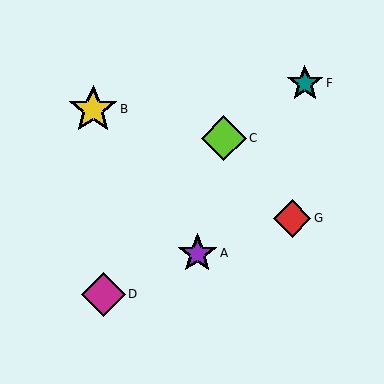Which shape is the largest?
The yellow star (labeled B) is the largest.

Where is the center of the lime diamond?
The center of the lime diamond is at (224, 138).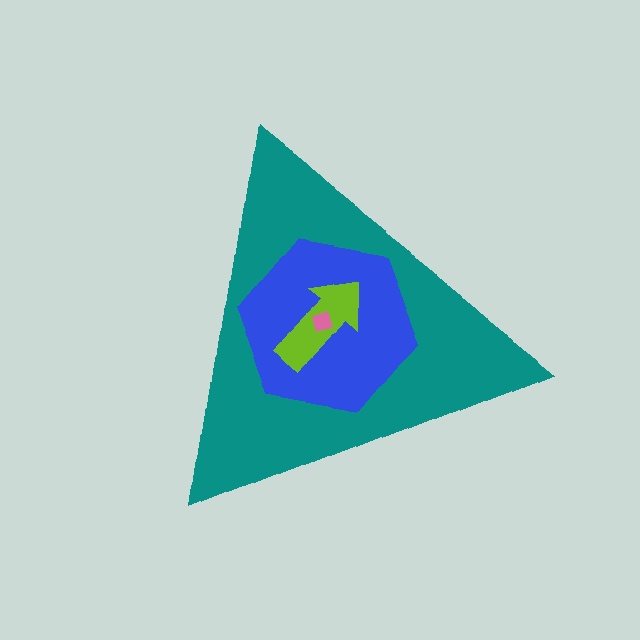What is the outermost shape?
The teal triangle.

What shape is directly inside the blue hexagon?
The lime arrow.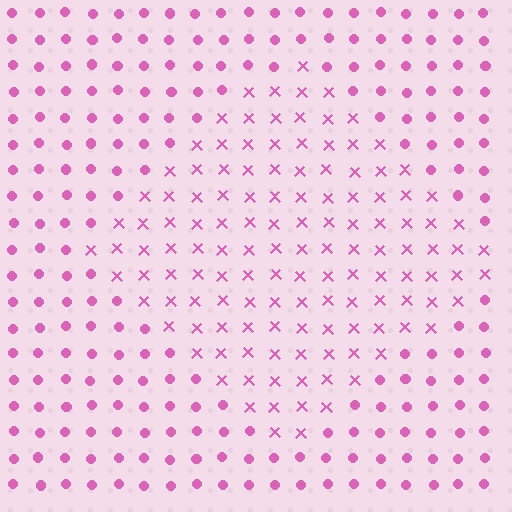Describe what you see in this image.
The image is filled with small pink elements arranged in a uniform grid. A diamond-shaped region contains X marks, while the surrounding area contains circles. The boundary is defined purely by the change in element shape.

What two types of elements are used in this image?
The image uses X marks inside the diamond region and circles outside it.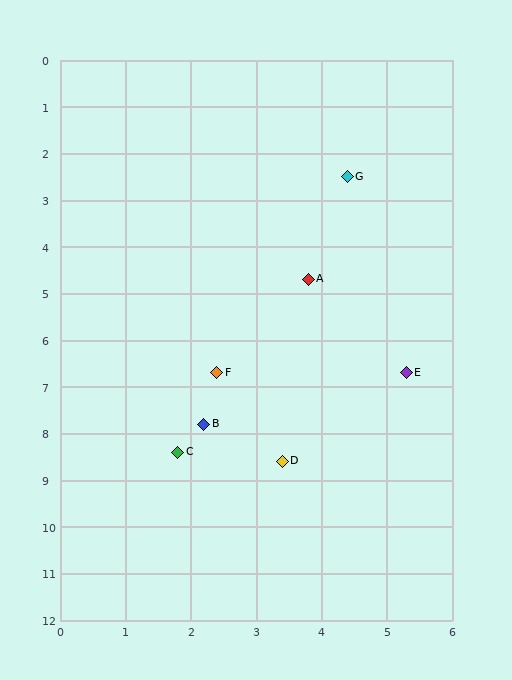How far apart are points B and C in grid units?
Points B and C are about 0.7 grid units apart.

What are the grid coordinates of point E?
Point E is at approximately (5.3, 6.7).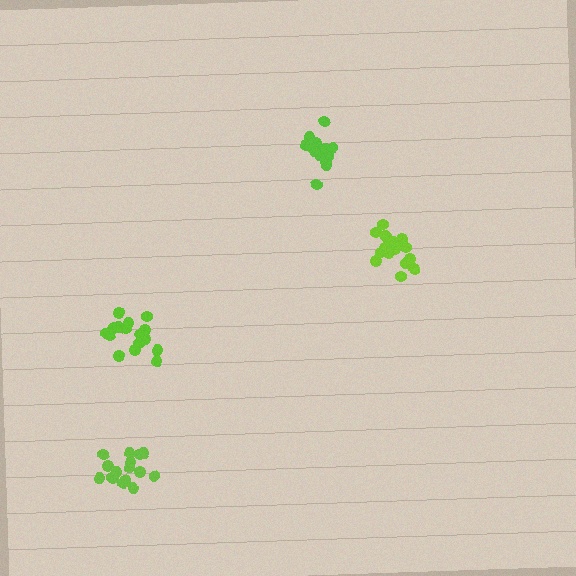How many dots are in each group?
Group 1: 16 dots, Group 2: 17 dots, Group 3: 20 dots, Group 4: 20 dots (73 total).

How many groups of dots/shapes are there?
There are 4 groups.